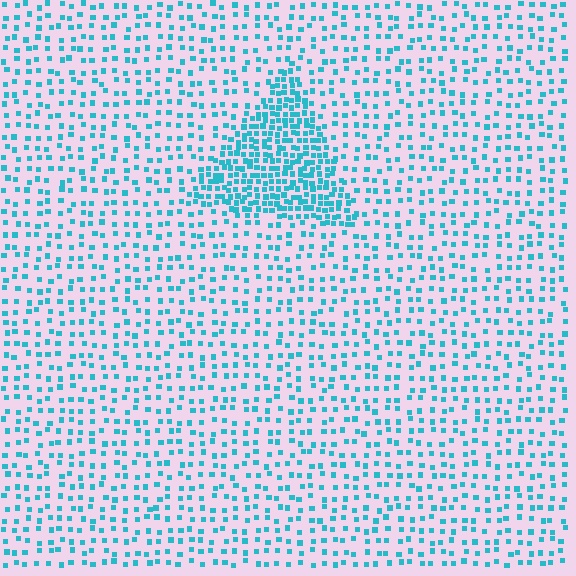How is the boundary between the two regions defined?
The boundary is defined by a change in element density (approximately 2.5x ratio). All elements are the same color, size, and shape.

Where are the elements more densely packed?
The elements are more densely packed inside the triangle boundary.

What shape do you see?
I see a triangle.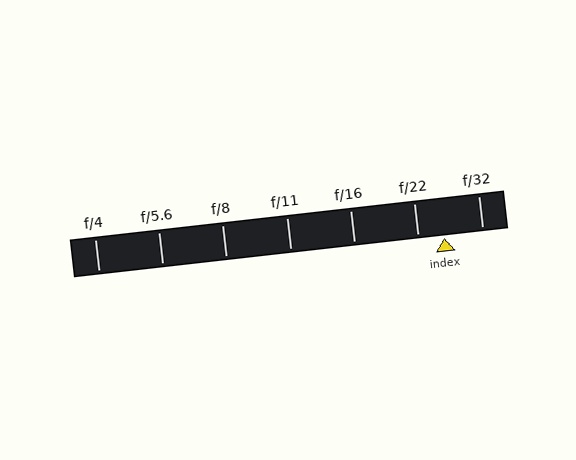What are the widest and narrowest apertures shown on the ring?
The widest aperture shown is f/4 and the narrowest is f/32.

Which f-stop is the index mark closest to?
The index mark is closest to f/22.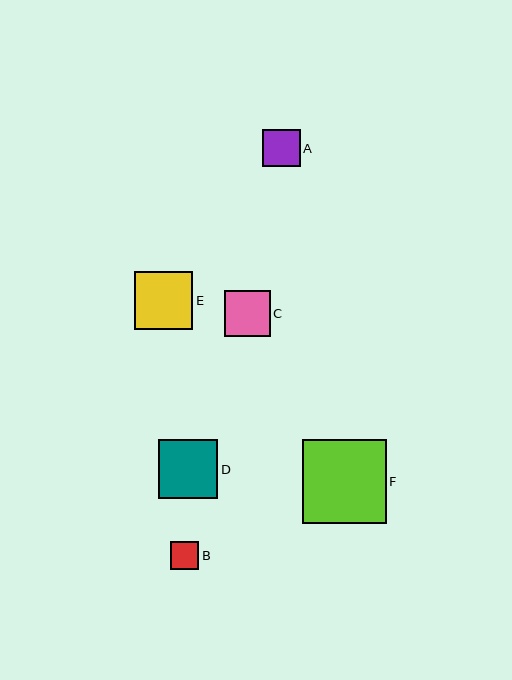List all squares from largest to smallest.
From largest to smallest: F, D, E, C, A, B.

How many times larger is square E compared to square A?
Square E is approximately 1.6 times the size of square A.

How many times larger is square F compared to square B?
Square F is approximately 2.9 times the size of square B.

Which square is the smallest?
Square B is the smallest with a size of approximately 29 pixels.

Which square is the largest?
Square F is the largest with a size of approximately 84 pixels.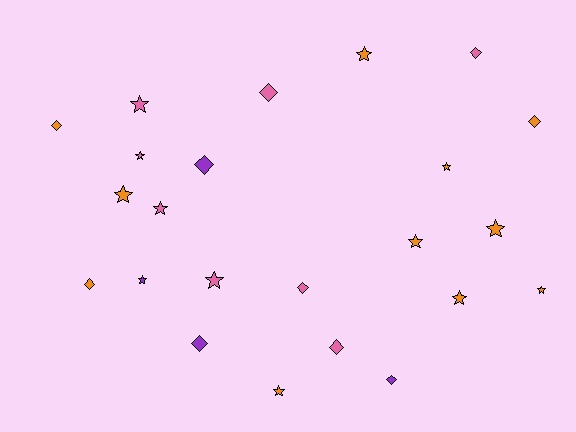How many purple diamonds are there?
There are 3 purple diamonds.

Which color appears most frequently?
Orange, with 11 objects.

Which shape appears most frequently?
Star, with 13 objects.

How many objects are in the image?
There are 23 objects.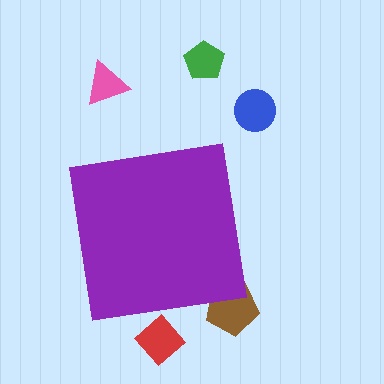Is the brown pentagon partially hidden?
Yes, the brown pentagon is partially hidden behind the purple square.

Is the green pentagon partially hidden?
No, the green pentagon is fully visible.